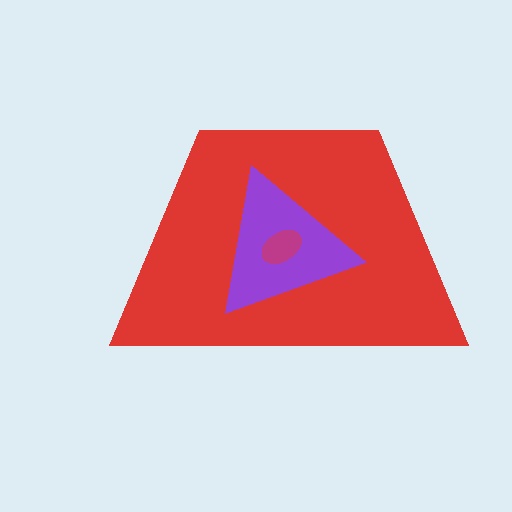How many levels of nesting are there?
3.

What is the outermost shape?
The red trapezoid.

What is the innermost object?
The magenta ellipse.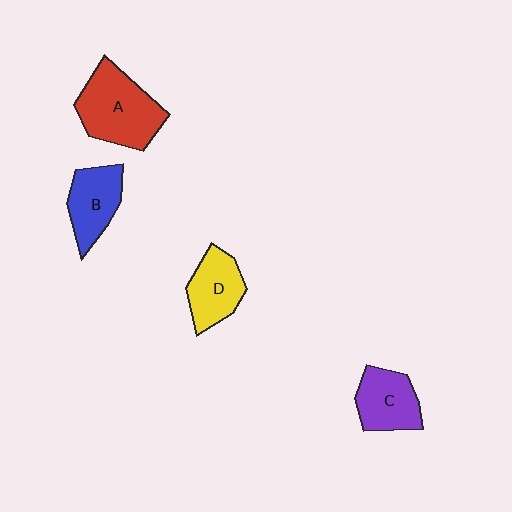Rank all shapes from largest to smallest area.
From largest to smallest: A (red), C (purple), B (blue), D (yellow).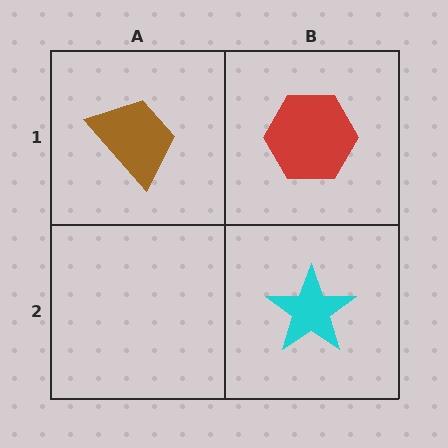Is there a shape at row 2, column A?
No, that cell is empty.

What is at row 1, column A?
A brown trapezoid.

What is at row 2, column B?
A cyan star.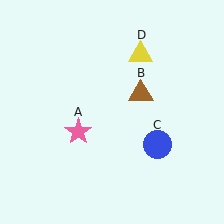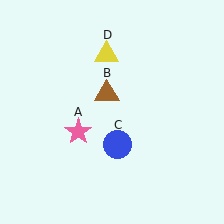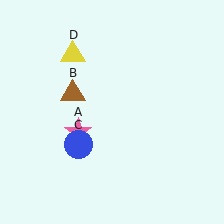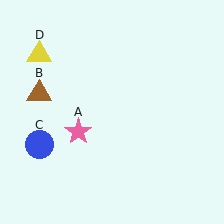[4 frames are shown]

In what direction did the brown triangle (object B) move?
The brown triangle (object B) moved left.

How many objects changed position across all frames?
3 objects changed position: brown triangle (object B), blue circle (object C), yellow triangle (object D).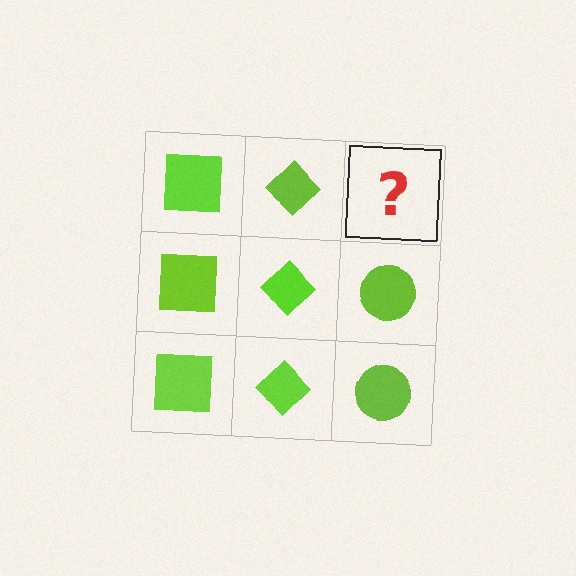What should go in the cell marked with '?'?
The missing cell should contain a lime circle.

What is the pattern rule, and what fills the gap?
The rule is that each column has a consistent shape. The gap should be filled with a lime circle.